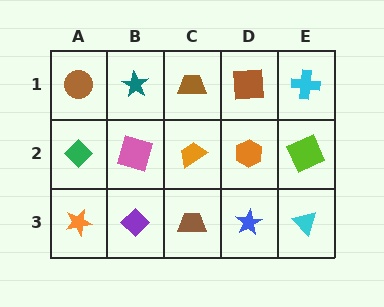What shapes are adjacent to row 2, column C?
A brown trapezoid (row 1, column C), a brown trapezoid (row 3, column C), a pink square (row 2, column B), an orange hexagon (row 2, column D).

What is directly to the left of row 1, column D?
A brown trapezoid.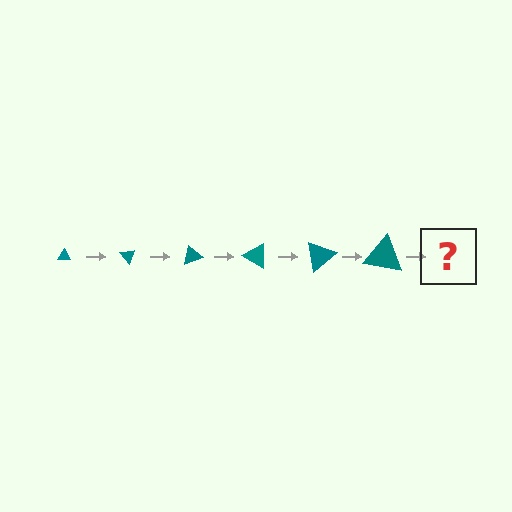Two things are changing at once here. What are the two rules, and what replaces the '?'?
The two rules are that the triangle grows larger each step and it rotates 50 degrees each step. The '?' should be a triangle, larger than the previous one and rotated 300 degrees from the start.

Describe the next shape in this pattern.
It should be a triangle, larger than the previous one and rotated 300 degrees from the start.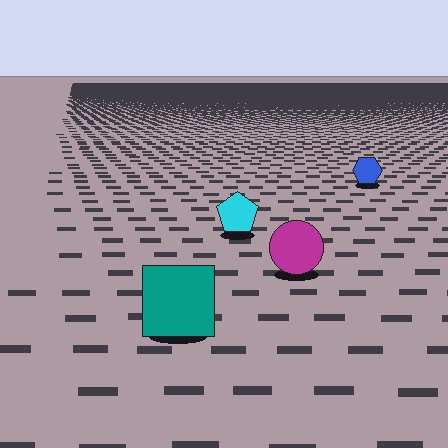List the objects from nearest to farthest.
From nearest to farthest: the teal square, the magenta circle, the cyan pentagon, the blue hexagon.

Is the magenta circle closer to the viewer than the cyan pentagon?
Yes. The magenta circle is closer — you can tell from the texture gradient: the ground texture is coarser near it.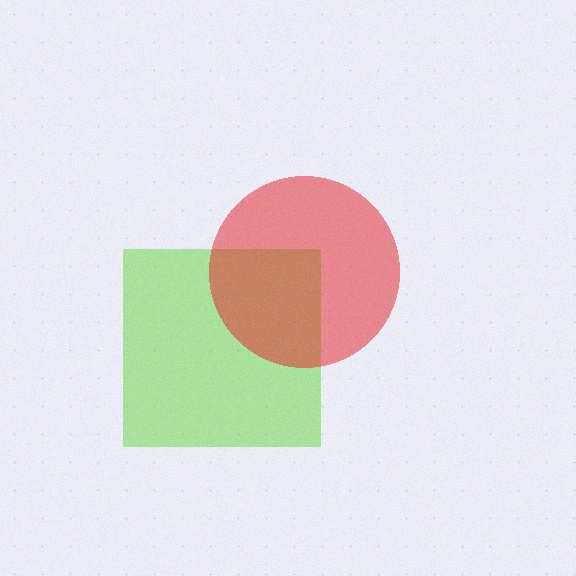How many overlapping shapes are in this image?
There are 2 overlapping shapes in the image.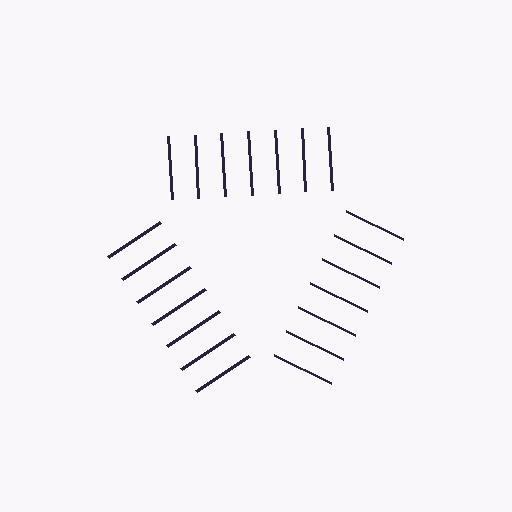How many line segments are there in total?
21 — 7 along each of the 3 edges.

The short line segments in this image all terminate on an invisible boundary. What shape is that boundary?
An illusory triangle — the line segments terminate on its edges but no continuous stroke is drawn.